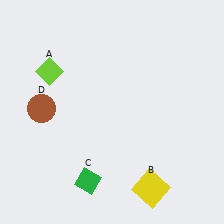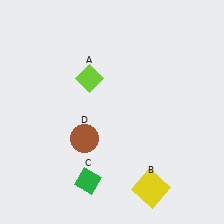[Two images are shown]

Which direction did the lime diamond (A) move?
The lime diamond (A) moved right.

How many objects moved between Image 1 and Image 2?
2 objects moved between the two images.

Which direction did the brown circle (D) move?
The brown circle (D) moved right.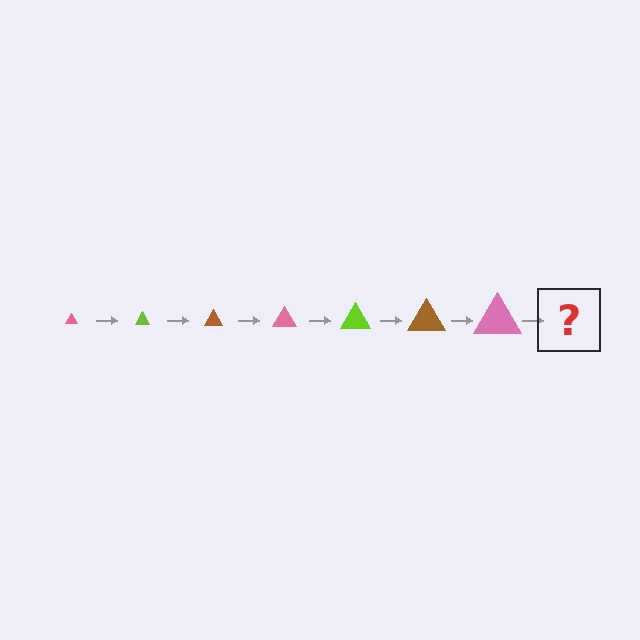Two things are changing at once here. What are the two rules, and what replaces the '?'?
The two rules are that the triangle grows larger each step and the color cycles through pink, lime, and brown. The '?' should be a lime triangle, larger than the previous one.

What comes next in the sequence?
The next element should be a lime triangle, larger than the previous one.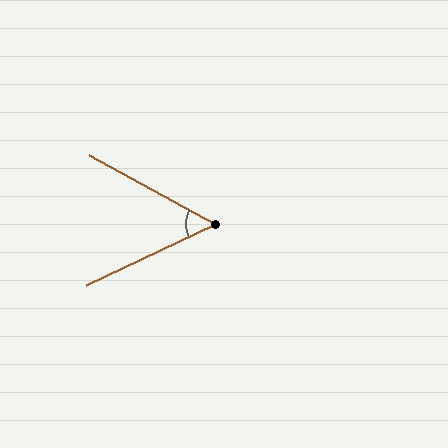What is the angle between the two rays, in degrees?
Approximately 54 degrees.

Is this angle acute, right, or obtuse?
It is acute.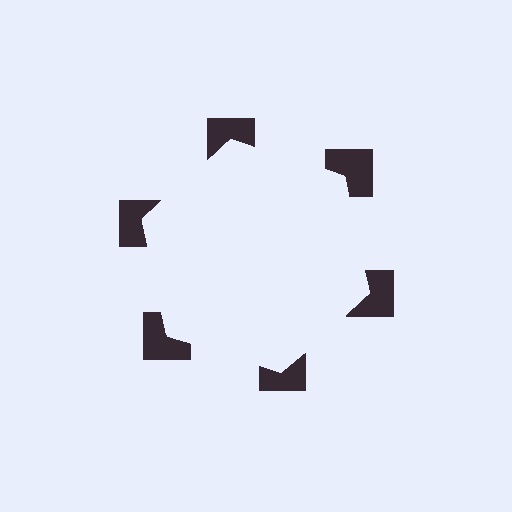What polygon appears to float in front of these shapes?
An illusory hexagon — its edges are inferred from the aligned wedge cuts in the notched squares, not physically drawn.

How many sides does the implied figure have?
6 sides.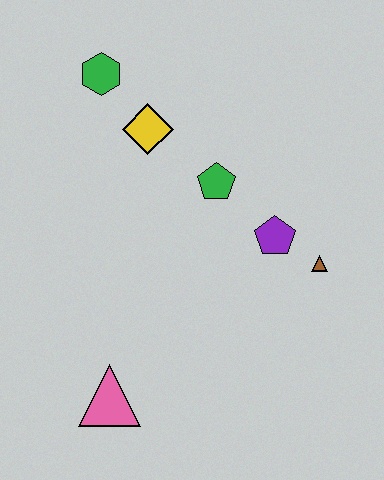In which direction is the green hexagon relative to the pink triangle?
The green hexagon is above the pink triangle.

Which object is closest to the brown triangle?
The purple pentagon is closest to the brown triangle.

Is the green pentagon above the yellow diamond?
No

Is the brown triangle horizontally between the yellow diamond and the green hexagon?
No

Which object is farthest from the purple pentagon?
The green hexagon is farthest from the purple pentagon.